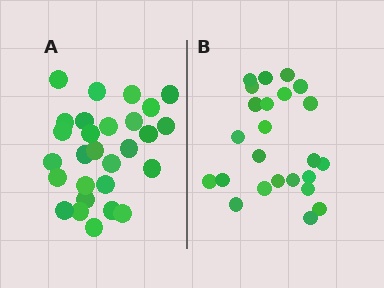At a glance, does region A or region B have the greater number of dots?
Region A (the left region) has more dots.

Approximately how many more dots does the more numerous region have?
Region A has about 4 more dots than region B.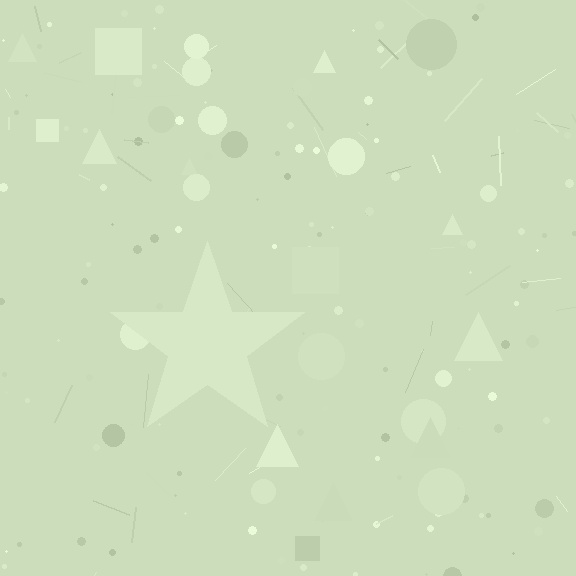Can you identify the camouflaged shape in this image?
The camouflaged shape is a star.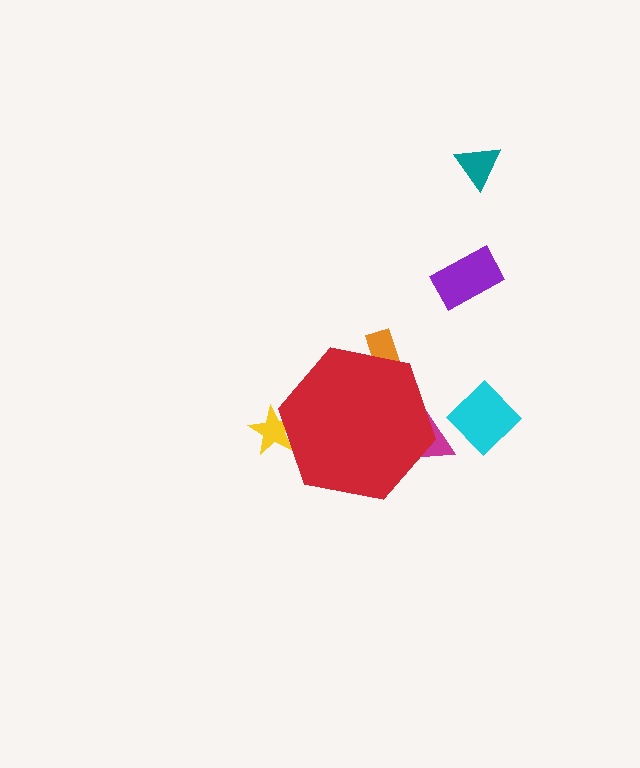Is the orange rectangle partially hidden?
Yes, the orange rectangle is partially hidden behind the red hexagon.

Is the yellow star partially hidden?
Yes, the yellow star is partially hidden behind the red hexagon.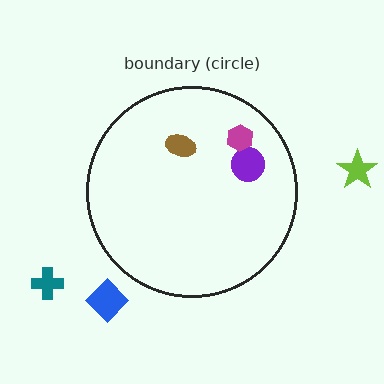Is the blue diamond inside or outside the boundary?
Outside.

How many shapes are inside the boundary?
3 inside, 3 outside.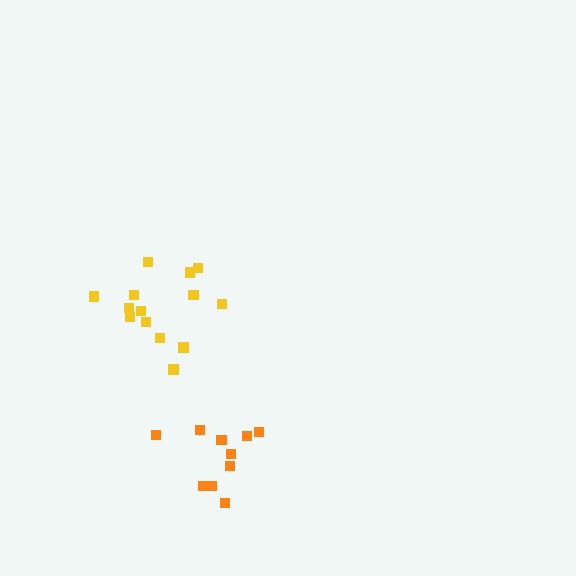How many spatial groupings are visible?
There are 2 spatial groupings.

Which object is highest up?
The yellow cluster is topmost.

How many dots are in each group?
Group 1: 14 dots, Group 2: 10 dots (24 total).